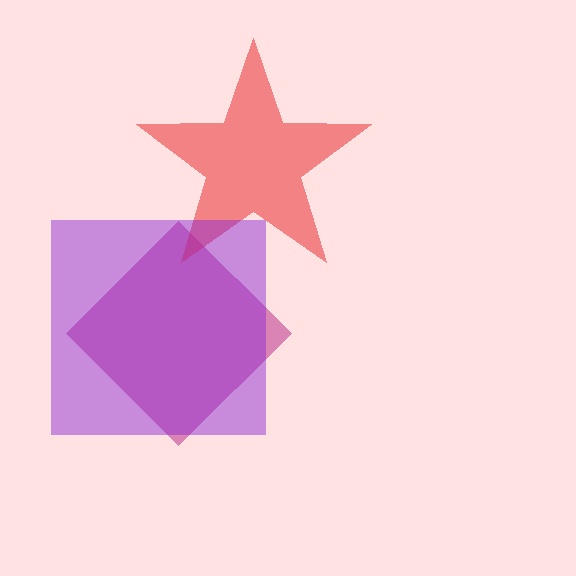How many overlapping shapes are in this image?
There are 3 overlapping shapes in the image.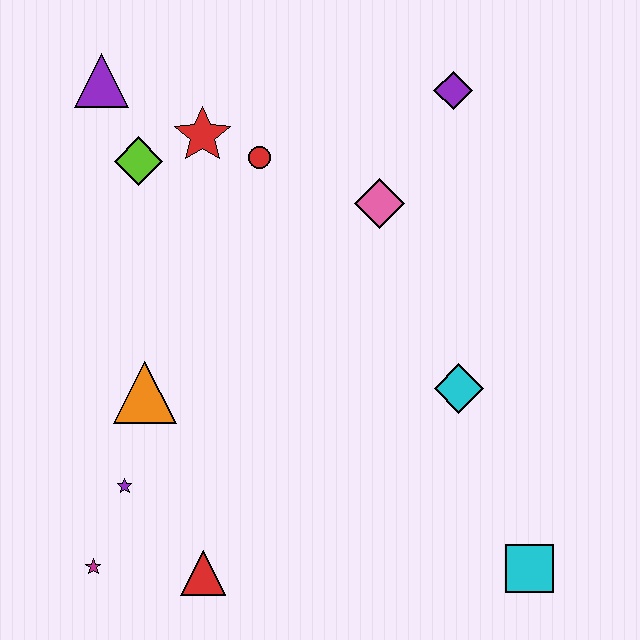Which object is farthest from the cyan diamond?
The purple triangle is farthest from the cyan diamond.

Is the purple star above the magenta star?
Yes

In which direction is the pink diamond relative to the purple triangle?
The pink diamond is to the right of the purple triangle.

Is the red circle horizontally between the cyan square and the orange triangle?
Yes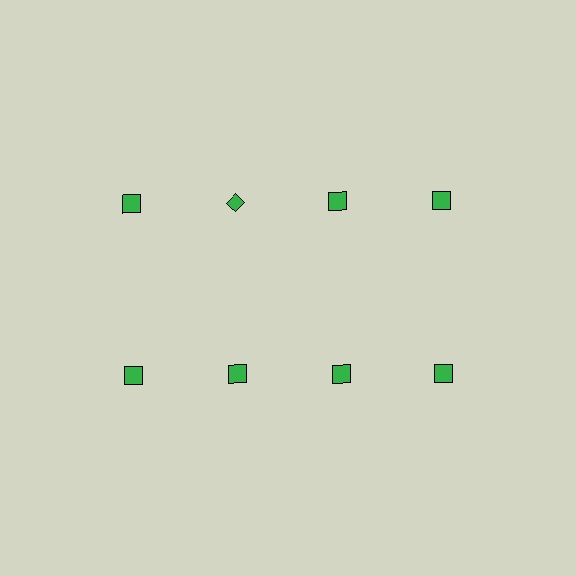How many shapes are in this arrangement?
There are 8 shapes arranged in a grid pattern.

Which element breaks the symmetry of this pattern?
The green diamond in the top row, second from left column breaks the symmetry. All other shapes are green squares.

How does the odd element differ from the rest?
It has a different shape: diamond instead of square.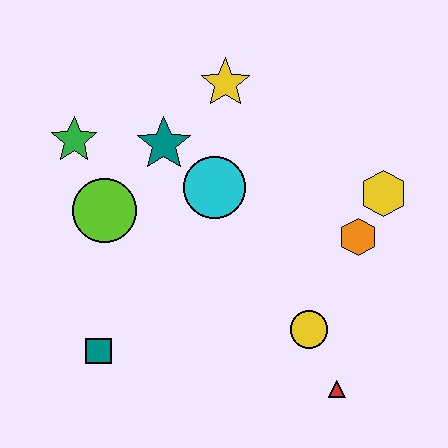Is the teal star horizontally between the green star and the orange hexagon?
Yes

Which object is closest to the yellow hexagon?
The orange hexagon is closest to the yellow hexagon.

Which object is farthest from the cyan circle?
The red triangle is farthest from the cyan circle.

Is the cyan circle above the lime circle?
Yes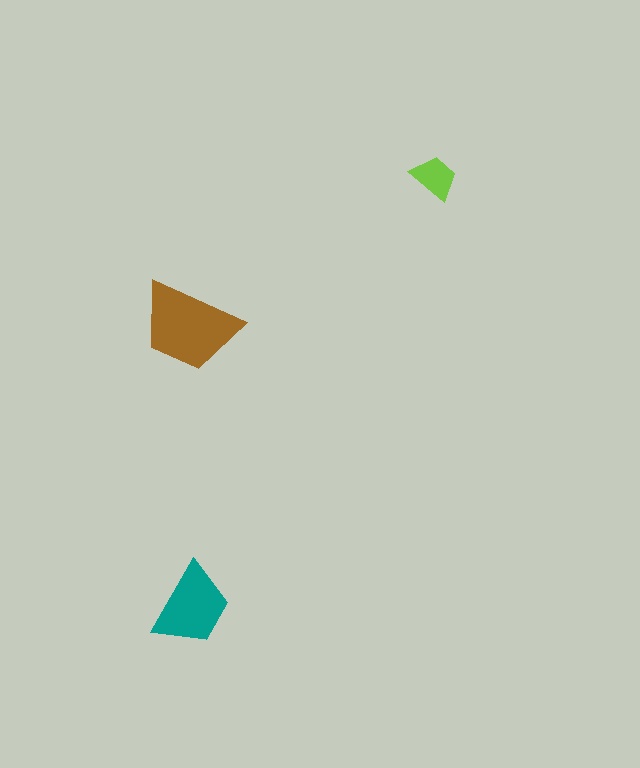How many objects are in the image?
There are 3 objects in the image.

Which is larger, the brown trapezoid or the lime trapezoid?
The brown one.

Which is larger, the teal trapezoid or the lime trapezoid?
The teal one.